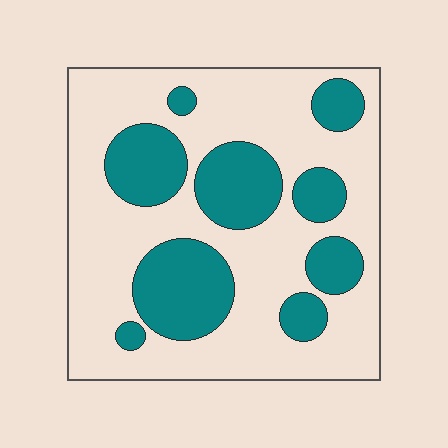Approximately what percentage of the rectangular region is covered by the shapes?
Approximately 30%.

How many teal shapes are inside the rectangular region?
9.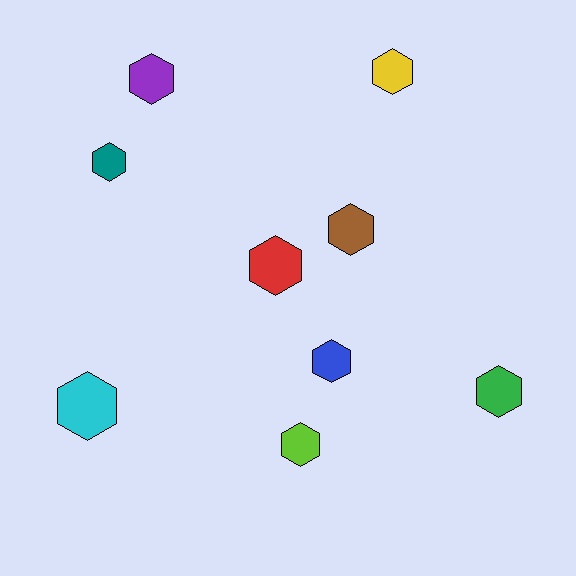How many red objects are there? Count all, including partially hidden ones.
There is 1 red object.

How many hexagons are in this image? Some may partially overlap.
There are 9 hexagons.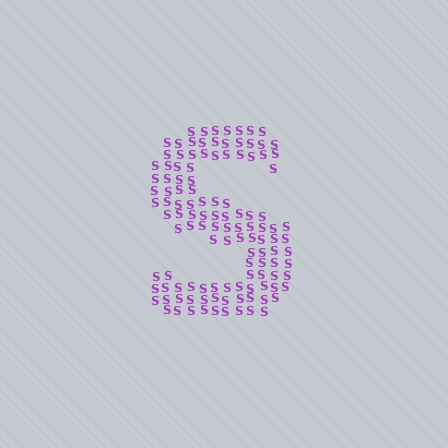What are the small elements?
The small elements are letter S's.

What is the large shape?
The large shape is the letter S.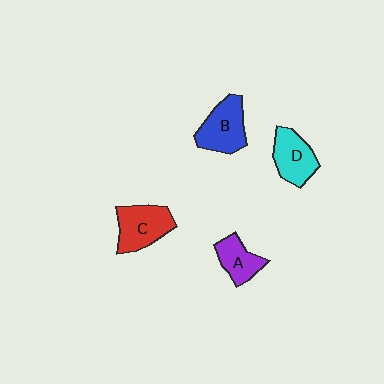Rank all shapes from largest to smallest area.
From largest to smallest: C (red), B (blue), D (cyan), A (purple).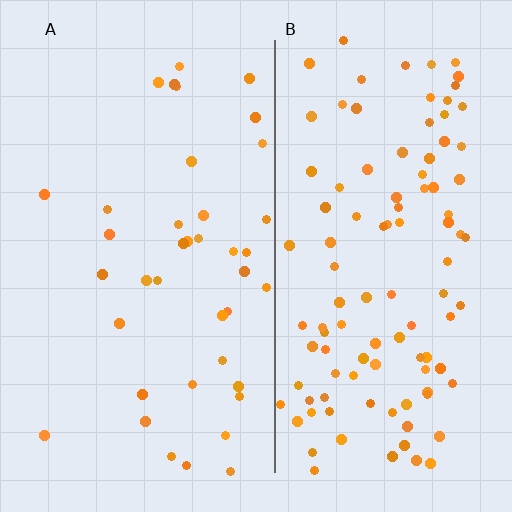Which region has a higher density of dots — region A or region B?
B (the right).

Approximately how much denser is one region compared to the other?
Approximately 2.7× — region B over region A.